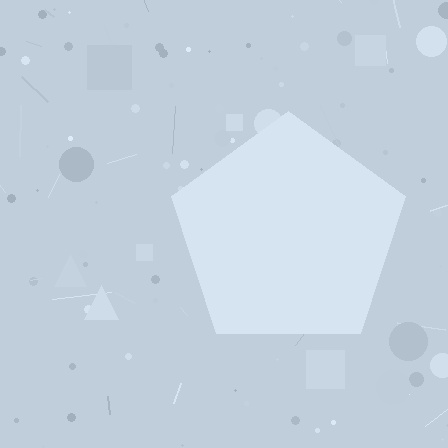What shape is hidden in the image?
A pentagon is hidden in the image.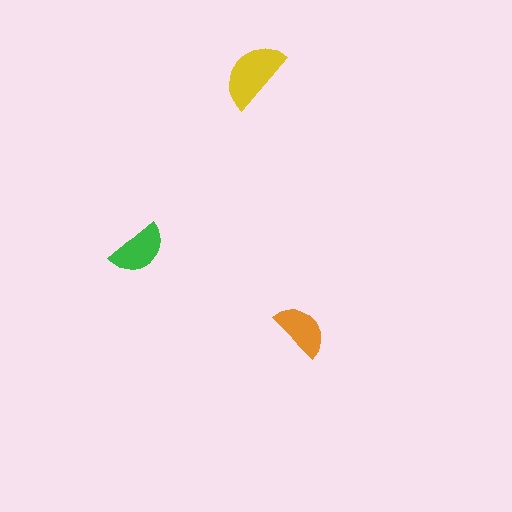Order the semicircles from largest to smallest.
the yellow one, the green one, the orange one.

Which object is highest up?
The yellow semicircle is topmost.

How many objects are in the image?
There are 3 objects in the image.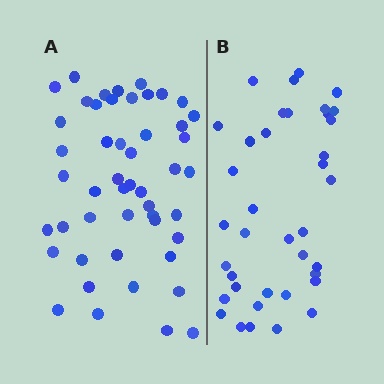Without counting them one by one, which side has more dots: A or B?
Region A (the left region) has more dots.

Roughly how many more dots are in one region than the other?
Region A has roughly 12 or so more dots than region B.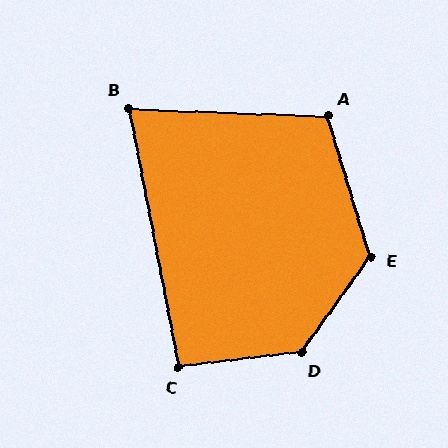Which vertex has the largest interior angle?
D, at approximately 132 degrees.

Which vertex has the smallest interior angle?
B, at approximately 77 degrees.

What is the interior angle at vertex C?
Approximately 94 degrees (approximately right).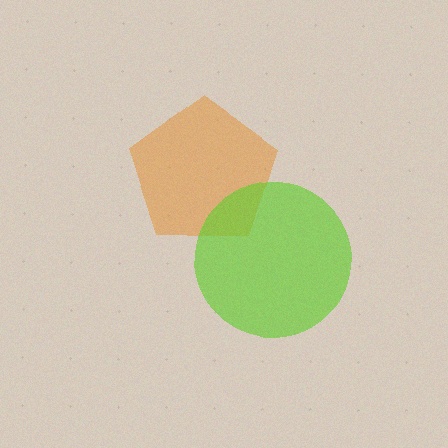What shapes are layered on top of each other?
The layered shapes are: an orange pentagon, a lime circle.